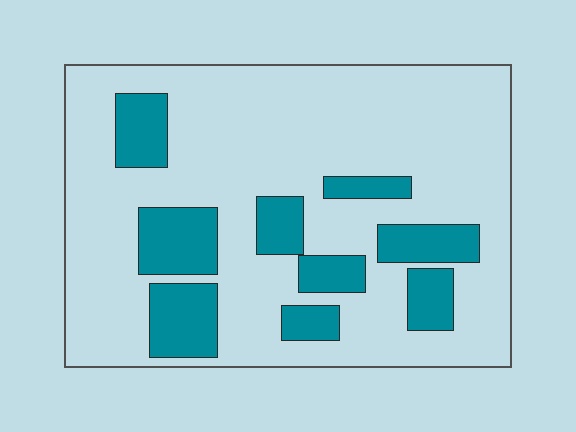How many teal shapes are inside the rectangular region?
9.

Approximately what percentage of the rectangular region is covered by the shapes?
Approximately 25%.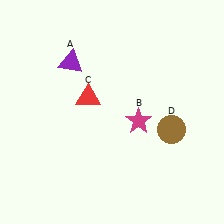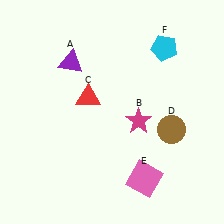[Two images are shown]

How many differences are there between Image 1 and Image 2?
There are 2 differences between the two images.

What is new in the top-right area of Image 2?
A cyan pentagon (F) was added in the top-right area of Image 2.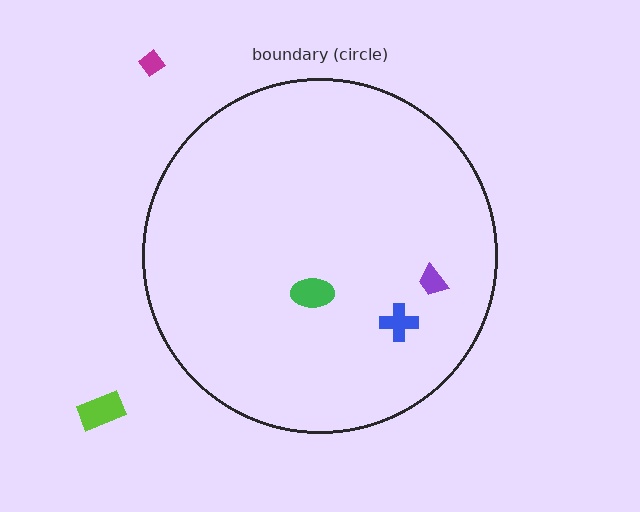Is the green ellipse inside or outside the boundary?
Inside.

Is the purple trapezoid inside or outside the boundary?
Inside.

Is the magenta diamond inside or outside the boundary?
Outside.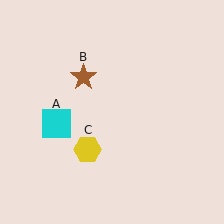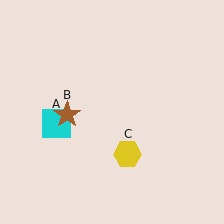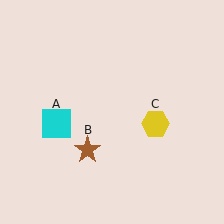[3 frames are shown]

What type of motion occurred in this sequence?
The brown star (object B), yellow hexagon (object C) rotated counterclockwise around the center of the scene.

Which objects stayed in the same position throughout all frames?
Cyan square (object A) remained stationary.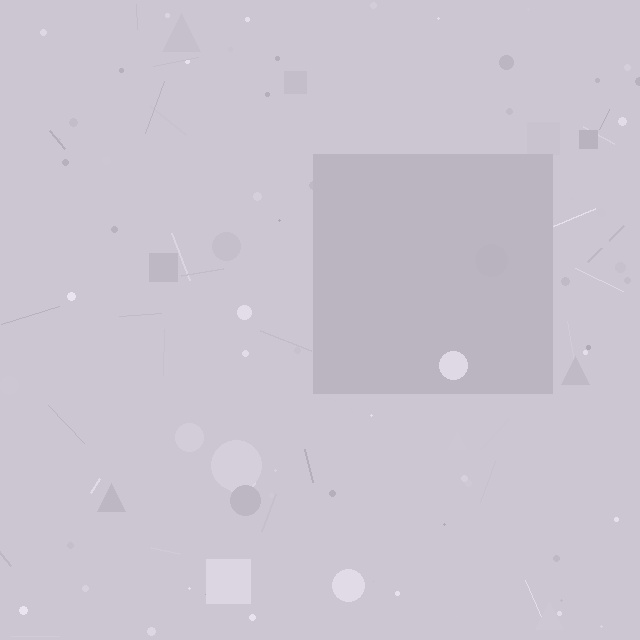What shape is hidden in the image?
A square is hidden in the image.